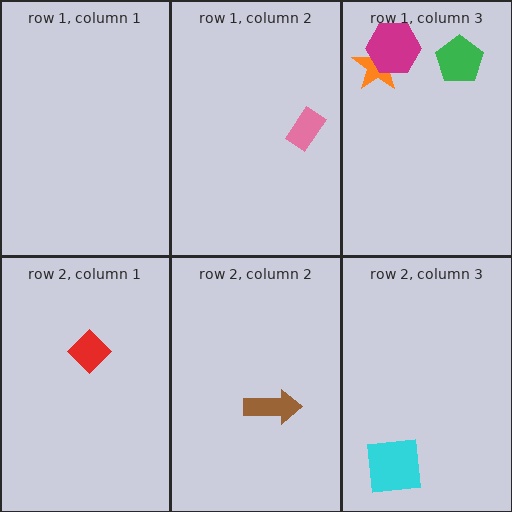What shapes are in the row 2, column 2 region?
The brown arrow.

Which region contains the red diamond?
The row 2, column 1 region.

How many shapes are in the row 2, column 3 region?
1.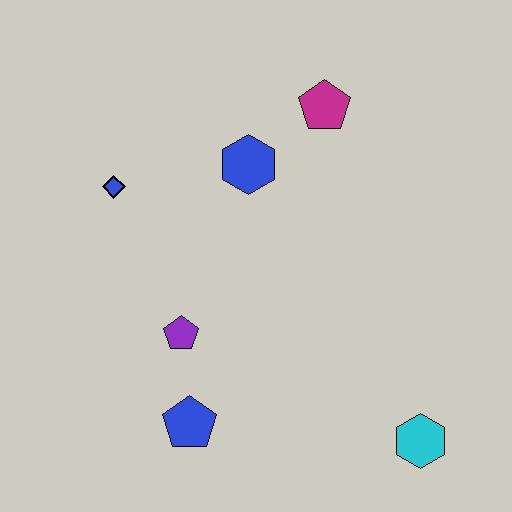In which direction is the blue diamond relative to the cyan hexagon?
The blue diamond is to the left of the cyan hexagon.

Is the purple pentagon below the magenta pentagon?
Yes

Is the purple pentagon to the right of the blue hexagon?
No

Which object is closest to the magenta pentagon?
The blue hexagon is closest to the magenta pentagon.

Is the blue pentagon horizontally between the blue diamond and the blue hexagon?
Yes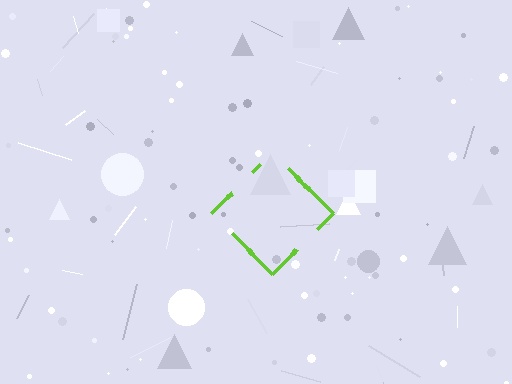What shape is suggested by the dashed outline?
The dashed outline suggests a diamond.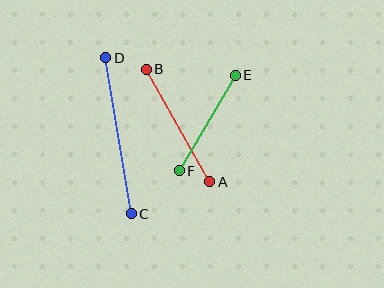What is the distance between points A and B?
The distance is approximately 129 pixels.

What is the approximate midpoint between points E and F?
The midpoint is at approximately (207, 123) pixels.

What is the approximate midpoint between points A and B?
The midpoint is at approximately (178, 126) pixels.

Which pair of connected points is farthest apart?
Points C and D are farthest apart.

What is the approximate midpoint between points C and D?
The midpoint is at approximately (119, 136) pixels.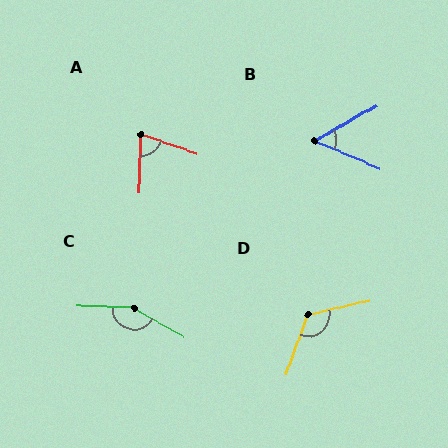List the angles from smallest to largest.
B (52°), A (72°), D (123°), C (153°).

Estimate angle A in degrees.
Approximately 72 degrees.